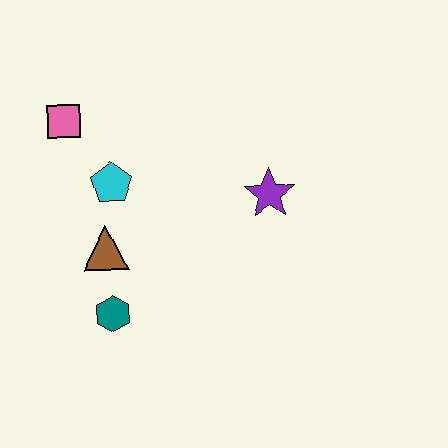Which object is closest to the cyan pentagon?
The brown triangle is closest to the cyan pentagon.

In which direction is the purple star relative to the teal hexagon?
The purple star is to the right of the teal hexagon.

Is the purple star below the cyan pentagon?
Yes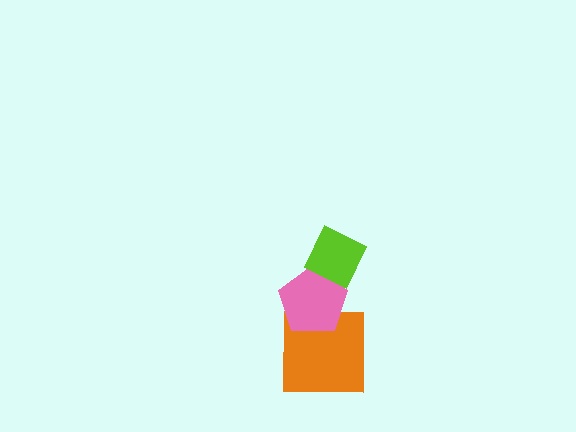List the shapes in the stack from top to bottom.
From top to bottom: the lime diamond, the pink pentagon, the orange square.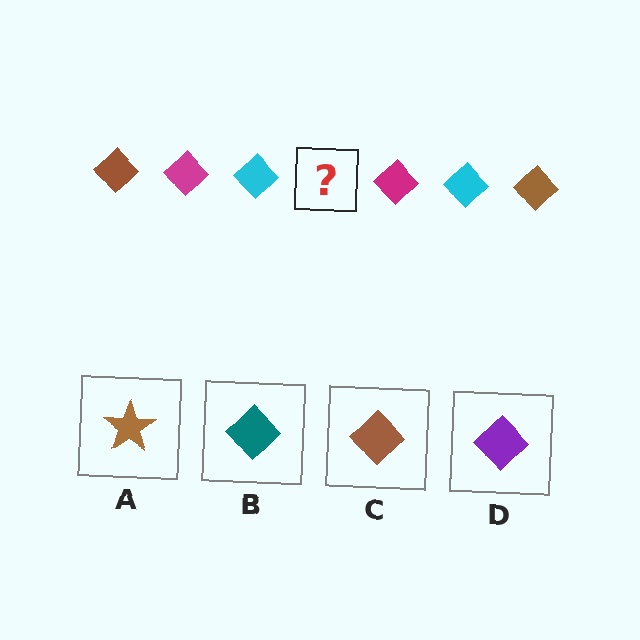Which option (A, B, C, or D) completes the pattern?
C.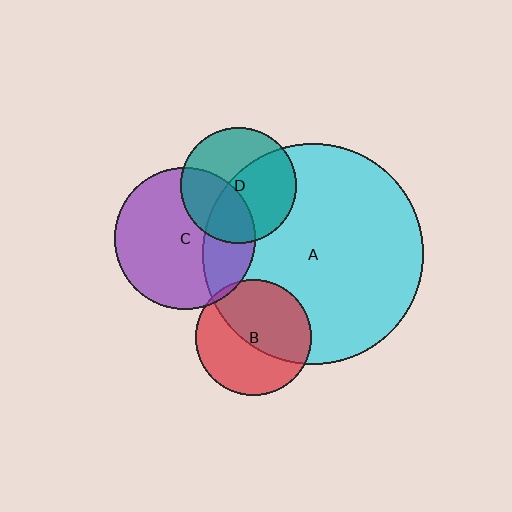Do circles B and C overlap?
Yes.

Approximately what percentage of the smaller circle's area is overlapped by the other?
Approximately 5%.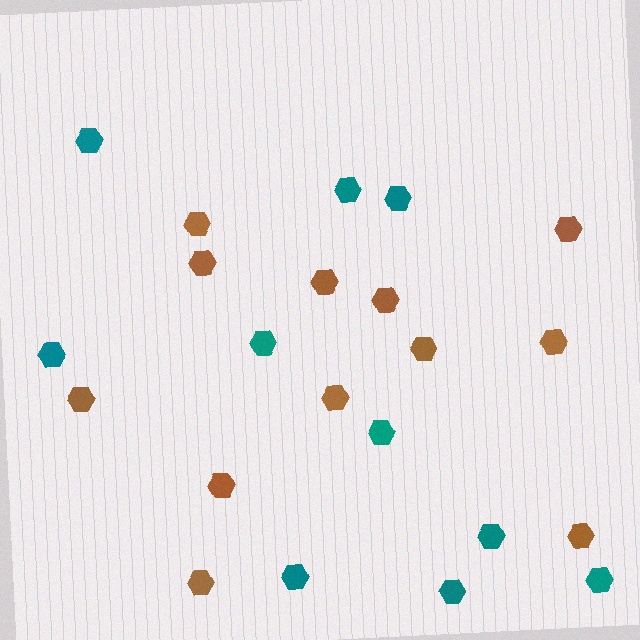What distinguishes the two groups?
There are 2 groups: one group of teal hexagons (10) and one group of brown hexagons (12).